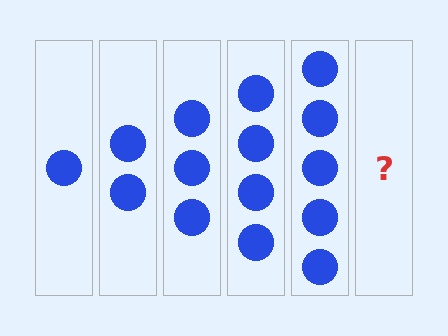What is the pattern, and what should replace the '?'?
The pattern is that each step adds one more circle. The '?' should be 6 circles.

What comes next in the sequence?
The next element should be 6 circles.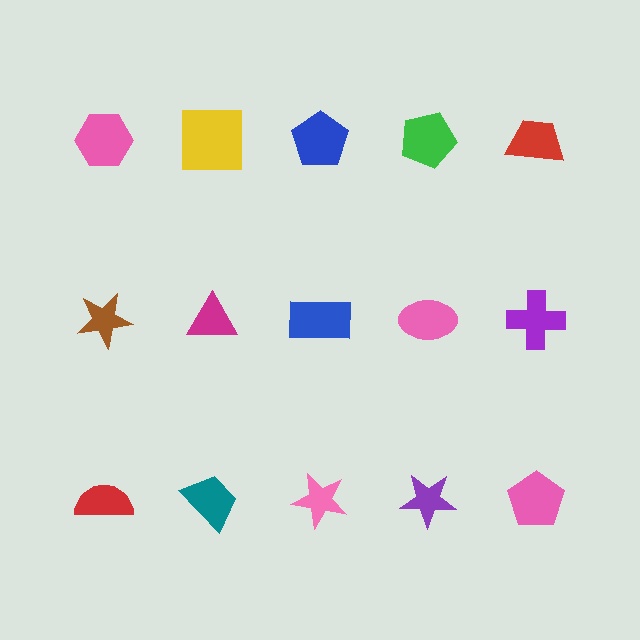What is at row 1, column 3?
A blue pentagon.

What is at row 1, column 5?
A red trapezoid.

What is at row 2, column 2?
A magenta triangle.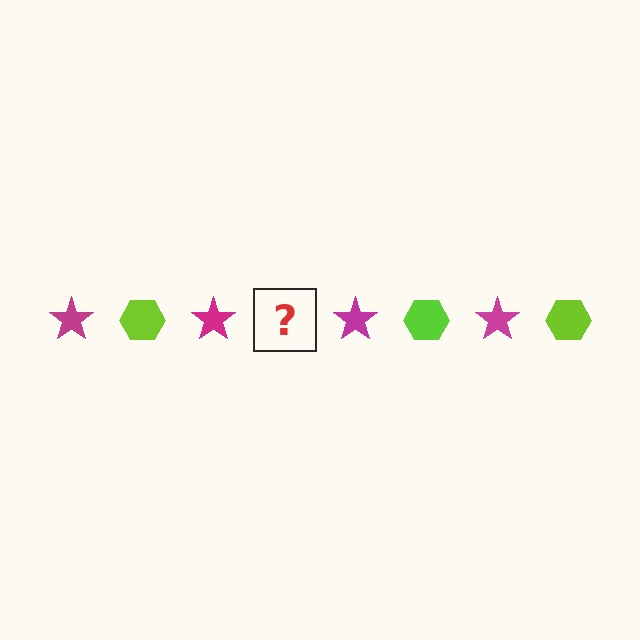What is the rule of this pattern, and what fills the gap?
The rule is that the pattern alternates between magenta star and lime hexagon. The gap should be filled with a lime hexagon.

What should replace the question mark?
The question mark should be replaced with a lime hexagon.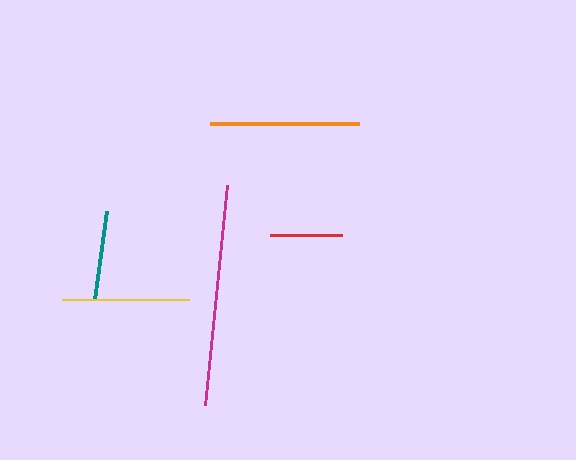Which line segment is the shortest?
The red line is the shortest at approximately 72 pixels.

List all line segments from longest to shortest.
From longest to shortest: magenta, orange, yellow, teal, red.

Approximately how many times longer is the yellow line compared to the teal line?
The yellow line is approximately 1.4 times the length of the teal line.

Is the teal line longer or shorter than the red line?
The teal line is longer than the red line.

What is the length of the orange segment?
The orange segment is approximately 149 pixels long.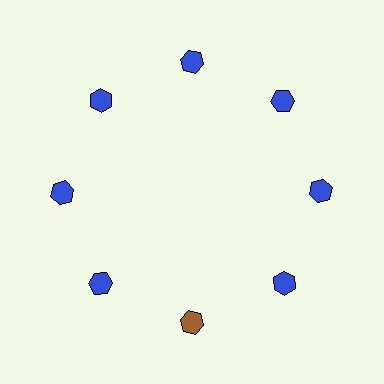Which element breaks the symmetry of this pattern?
The brown hexagon at roughly the 6 o'clock position breaks the symmetry. All other shapes are blue hexagons.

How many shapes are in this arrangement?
There are 8 shapes arranged in a ring pattern.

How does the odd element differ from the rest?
It has a different color: brown instead of blue.